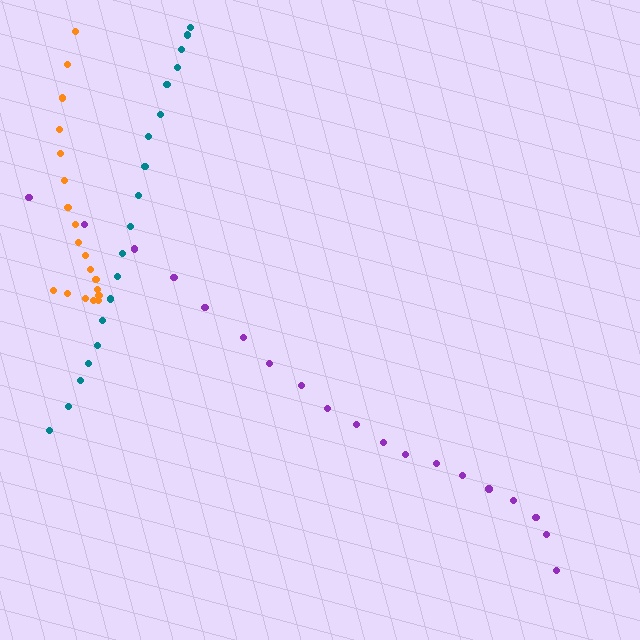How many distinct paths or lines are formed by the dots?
There are 3 distinct paths.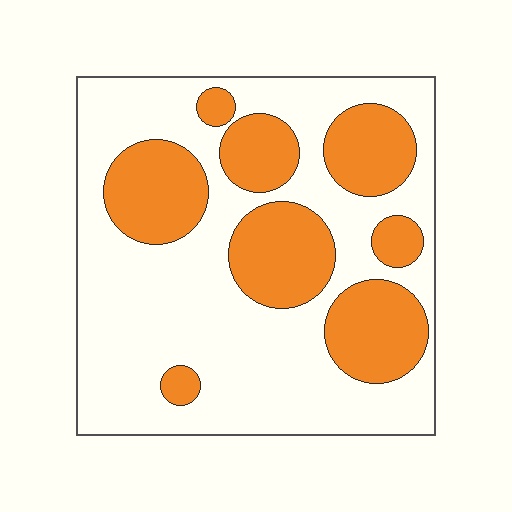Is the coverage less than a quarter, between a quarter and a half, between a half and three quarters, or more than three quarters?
Between a quarter and a half.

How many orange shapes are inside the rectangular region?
8.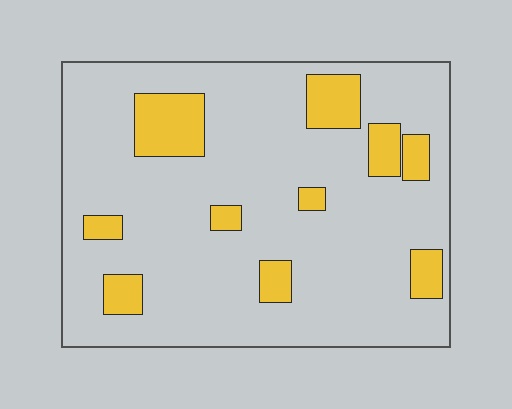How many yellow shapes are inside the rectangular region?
10.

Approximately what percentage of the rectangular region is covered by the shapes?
Approximately 15%.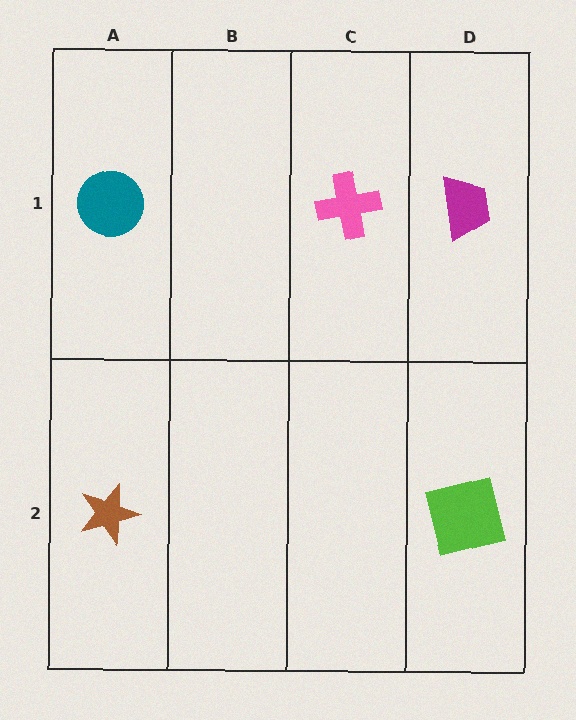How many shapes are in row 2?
2 shapes.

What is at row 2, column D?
A lime square.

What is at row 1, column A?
A teal circle.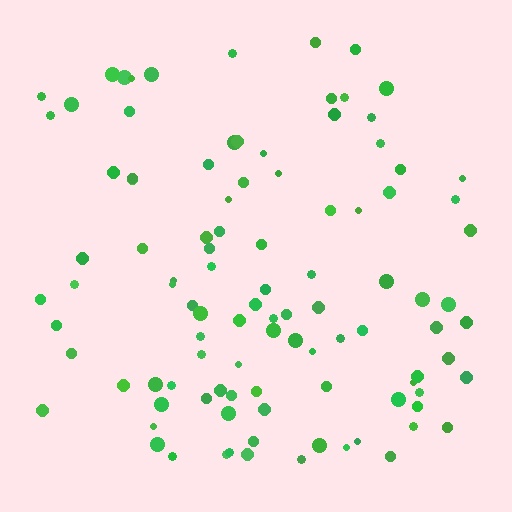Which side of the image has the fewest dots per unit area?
The top.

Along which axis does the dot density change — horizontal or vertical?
Vertical.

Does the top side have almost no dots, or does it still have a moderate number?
Still a moderate number, just noticeably fewer than the bottom.